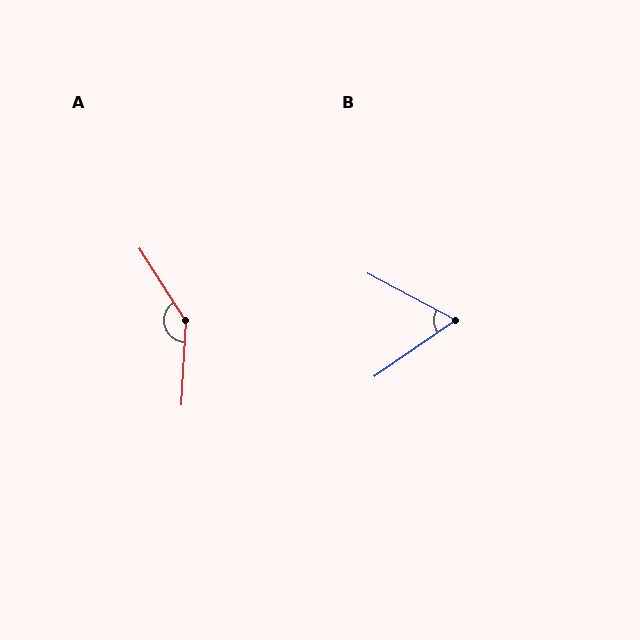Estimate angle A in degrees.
Approximately 145 degrees.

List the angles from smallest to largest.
B (63°), A (145°).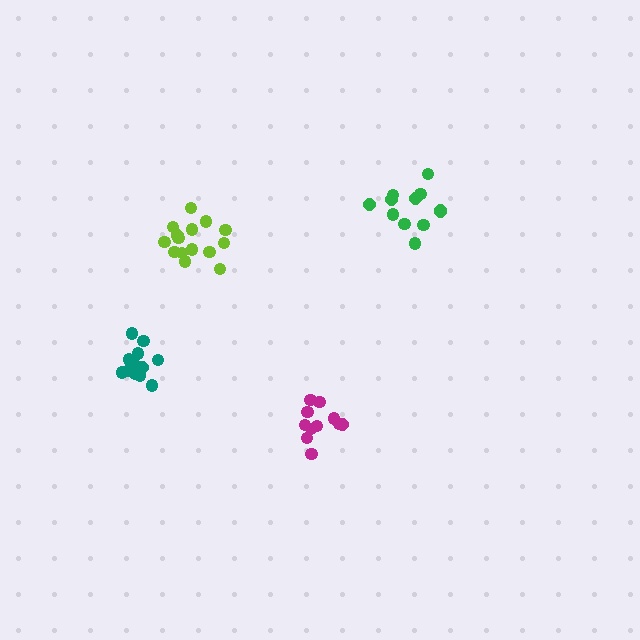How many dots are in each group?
Group 1: 11 dots, Group 2: 12 dots, Group 3: 15 dots, Group 4: 13 dots (51 total).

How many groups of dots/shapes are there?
There are 4 groups.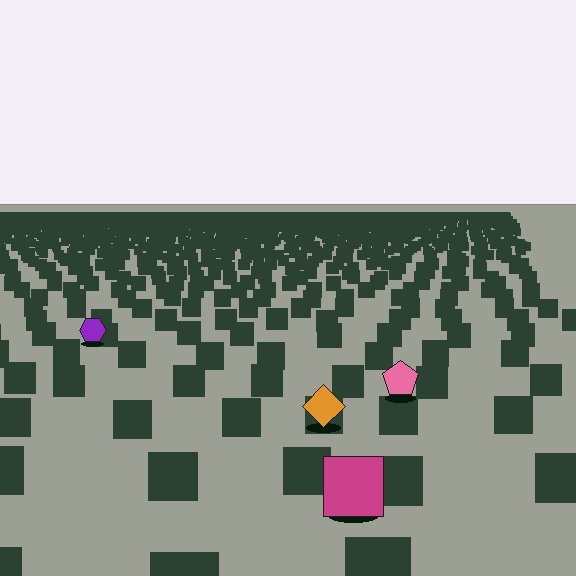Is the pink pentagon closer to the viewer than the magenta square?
No. The magenta square is closer — you can tell from the texture gradient: the ground texture is coarser near it.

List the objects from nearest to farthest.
From nearest to farthest: the magenta square, the orange diamond, the pink pentagon, the purple hexagon.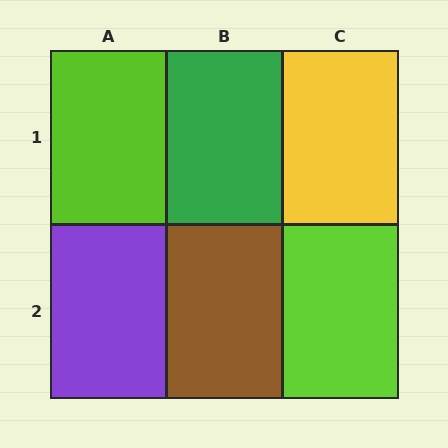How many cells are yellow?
1 cell is yellow.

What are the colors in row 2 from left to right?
Purple, brown, lime.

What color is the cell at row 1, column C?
Yellow.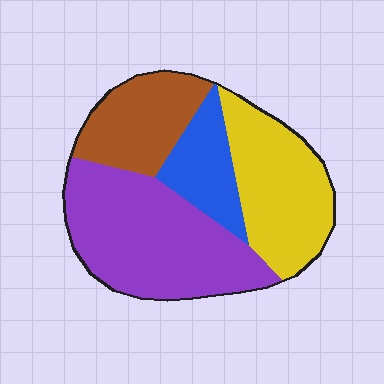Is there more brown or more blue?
Brown.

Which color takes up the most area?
Purple, at roughly 40%.